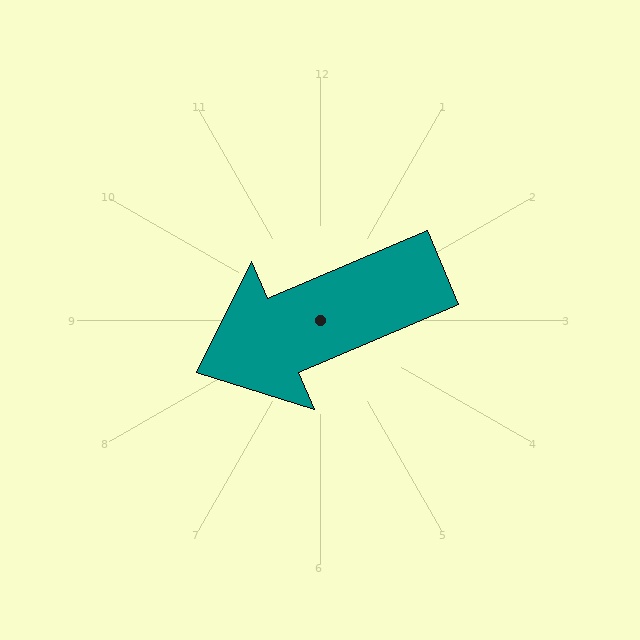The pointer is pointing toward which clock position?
Roughly 8 o'clock.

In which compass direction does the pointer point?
Southwest.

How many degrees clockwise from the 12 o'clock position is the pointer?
Approximately 247 degrees.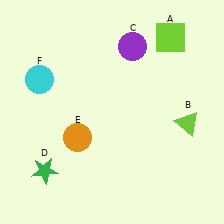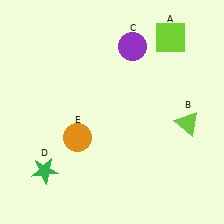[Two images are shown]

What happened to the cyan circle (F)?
The cyan circle (F) was removed in Image 2. It was in the top-left area of Image 1.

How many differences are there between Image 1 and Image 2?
There is 1 difference between the two images.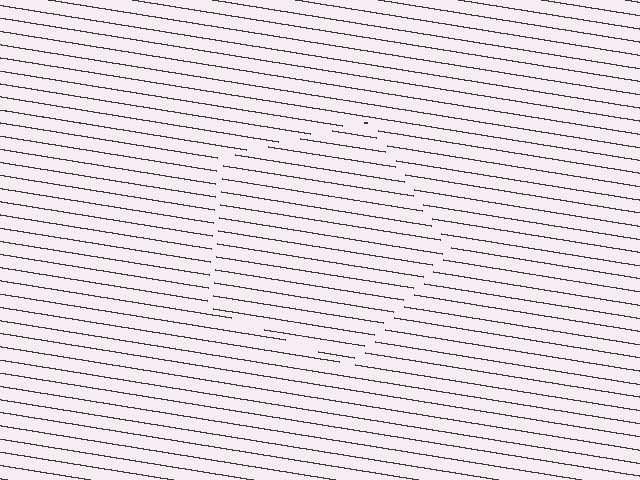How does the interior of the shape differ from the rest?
The interior of the shape contains the same grating, shifted by half a period — the contour is defined by the phase discontinuity where line-ends from the inner and outer gratings abut.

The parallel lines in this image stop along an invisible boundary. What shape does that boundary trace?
An illusory pentagon. The interior of the shape contains the same grating, shifted by half a period — the contour is defined by the phase discontinuity where line-ends from the inner and outer gratings abut.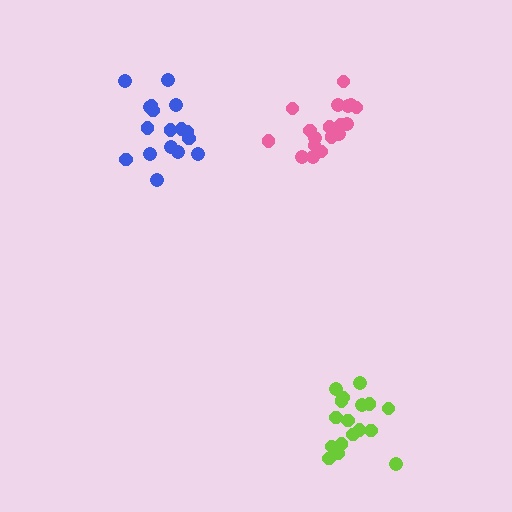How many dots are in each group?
Group 1: 17 dots, Group 2: 17 dots, Group 3: 18 dots (52 total).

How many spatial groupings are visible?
There are 3 spatial groupings.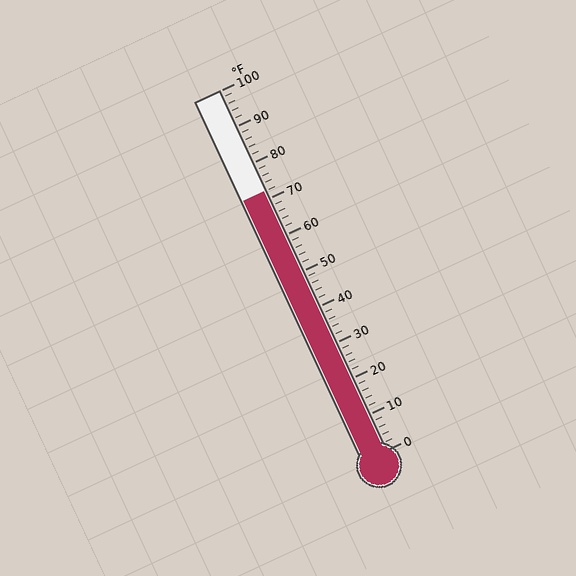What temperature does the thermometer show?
The thermometer shows approximately 72°F.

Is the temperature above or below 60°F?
The temperature is above 60°F.